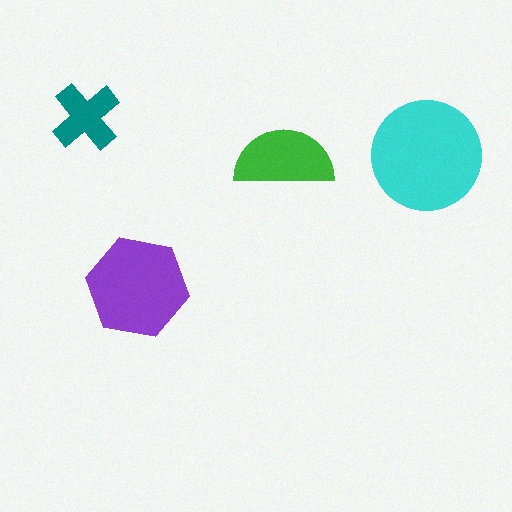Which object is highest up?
The teal cross is topmost.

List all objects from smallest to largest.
The teal cross, the green semicircle, the purple hexagon, the cyan circle.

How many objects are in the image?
There are 4 objects in the image.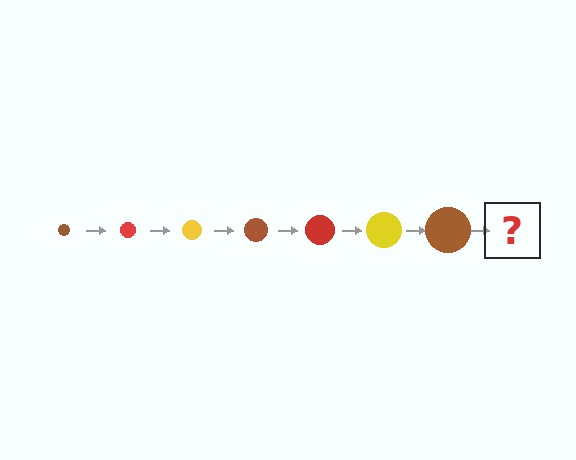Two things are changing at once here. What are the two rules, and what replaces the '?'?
The two rules are that the circle grows larger each step and the color cycles through brown, red, and yellow. The '?' should be a red circle, larger than the previous one.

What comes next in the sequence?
The next element should be a red circle, larger than the previous one.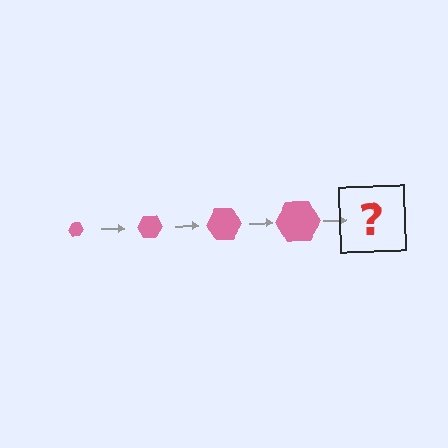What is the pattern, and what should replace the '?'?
The pattern is that the hexagon gets progressively larger each step. The '?' should be a pink hexagon, larger than the previous one.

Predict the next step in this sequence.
The next step is a pink hexagon, larger than the previous one.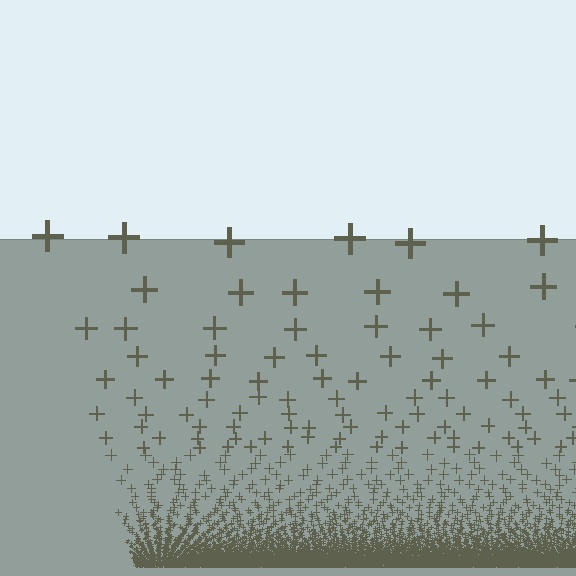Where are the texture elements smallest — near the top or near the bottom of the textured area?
Near the bottom.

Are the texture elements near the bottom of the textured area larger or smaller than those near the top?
Smaller. The gradient is inverted — elements near the bottom are smaller and denser.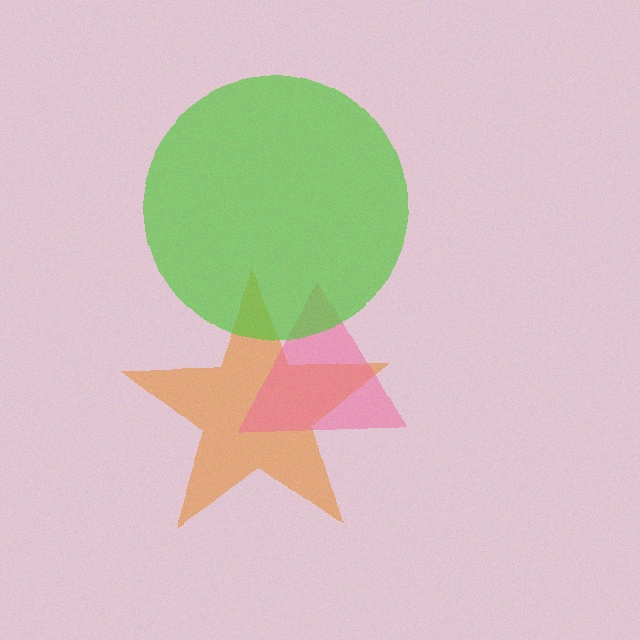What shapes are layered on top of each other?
The layered shapes are: an orange star, a pink triangle, a lime circle.